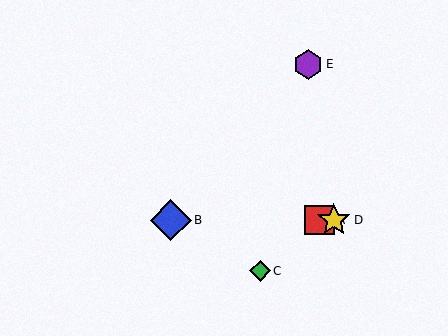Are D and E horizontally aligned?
No, D is at y≈220 and E is at y≈64.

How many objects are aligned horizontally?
3 objects (A, B, D) are aligned horizontally.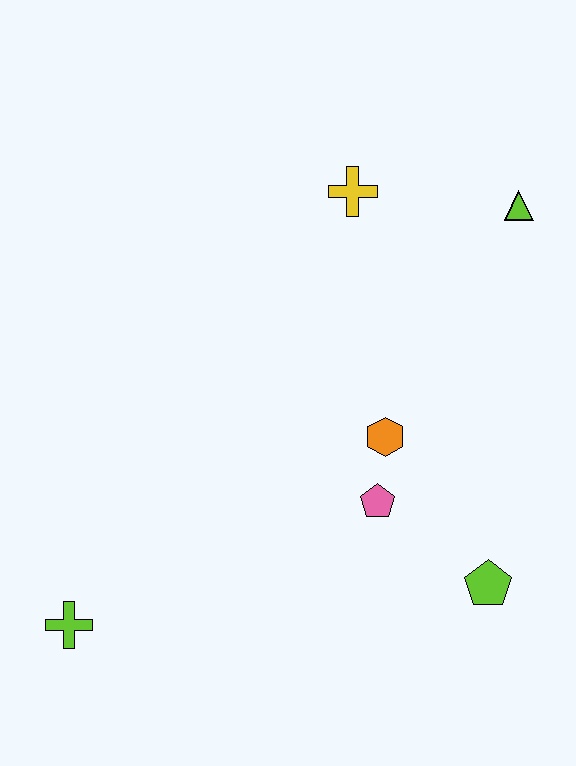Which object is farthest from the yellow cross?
The lime cross is farthest from the yellow cross.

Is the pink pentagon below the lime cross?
No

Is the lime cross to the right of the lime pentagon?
No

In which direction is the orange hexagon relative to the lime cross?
The orange hexagon is to the right of the lime cross.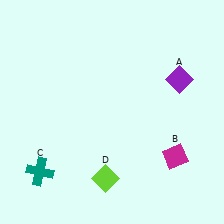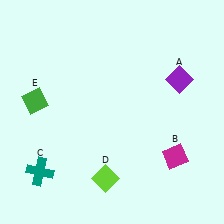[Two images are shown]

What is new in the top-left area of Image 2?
A green diamond (E) was added in the top-left area of Image 2.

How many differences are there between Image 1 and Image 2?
There is 1 difference between the two images.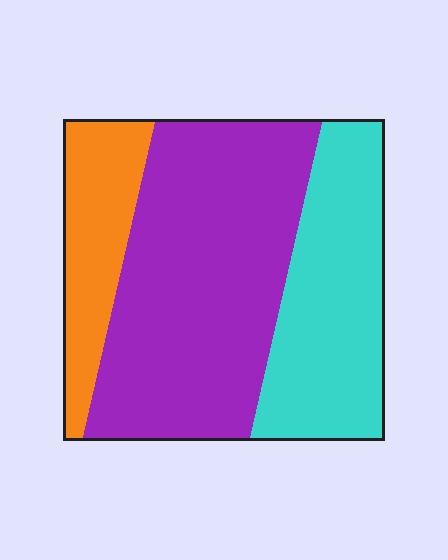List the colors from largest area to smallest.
From largest to smallest: purple, cyan, orange.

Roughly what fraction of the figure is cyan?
Cyan takes up about one third (1/3) of the figure.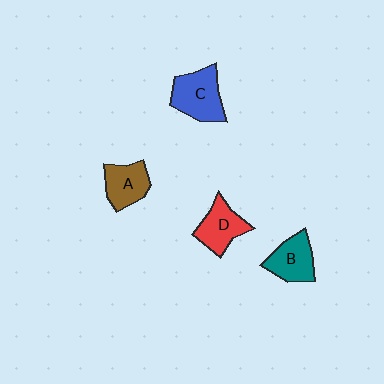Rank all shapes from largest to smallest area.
From largest to smallest: C (blue), B (teal), D (red), A (brown).